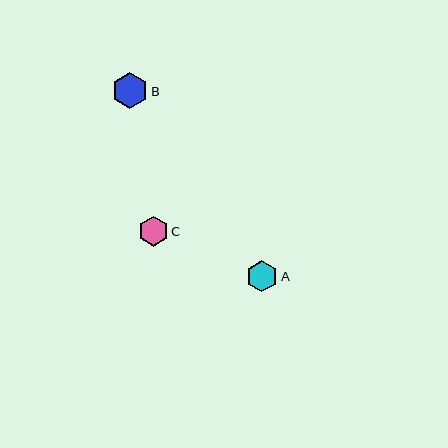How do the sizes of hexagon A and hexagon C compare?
Hexagon A and hexagon C are approximately the same size.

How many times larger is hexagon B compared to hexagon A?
Hexagon B is approximately 1.1 times the size of hexagon A.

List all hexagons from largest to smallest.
From largest to smallest: B, A, C.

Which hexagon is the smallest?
Hexagon C is the smallest with a size of approximately 30 pixels.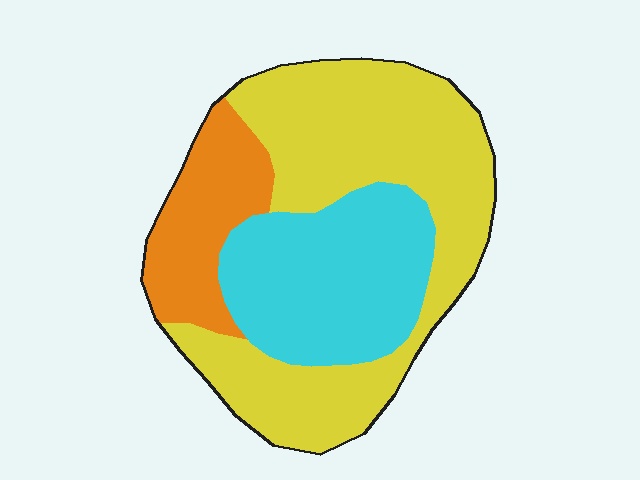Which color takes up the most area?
Yellow, at roughly 50%.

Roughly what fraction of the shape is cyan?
Cyan covers 30% of the shape.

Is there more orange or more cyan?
Cyan.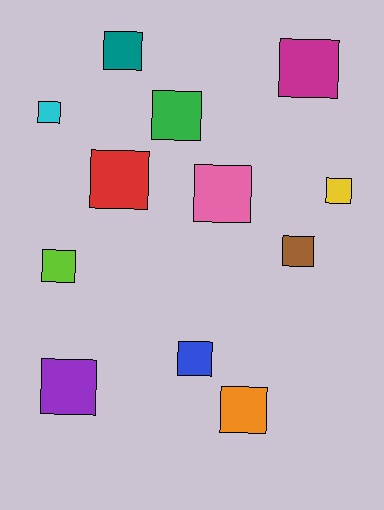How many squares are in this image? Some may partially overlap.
There are 12 squares.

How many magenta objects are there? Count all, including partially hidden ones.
There is 1 magenta object.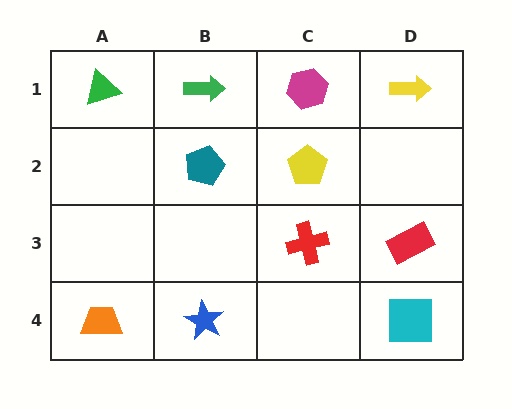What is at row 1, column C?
A magenta hexagon.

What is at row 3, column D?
A red rectangle.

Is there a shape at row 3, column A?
No, that cell is empty.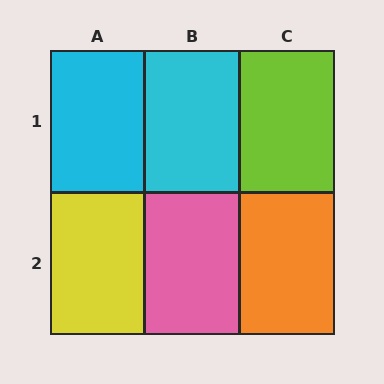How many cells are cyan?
2 cells are cyan.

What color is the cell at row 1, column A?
Cyan.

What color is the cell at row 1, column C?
Lime.